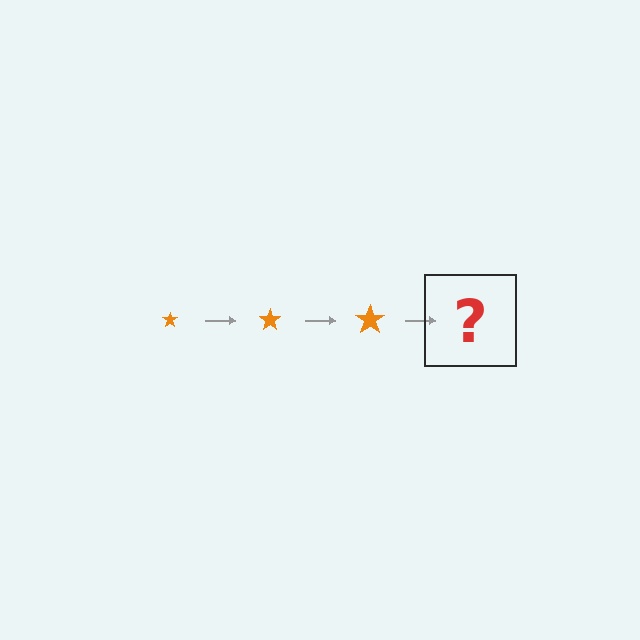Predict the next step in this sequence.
The next step is an orange star, larger than the previous one.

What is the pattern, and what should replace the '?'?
The pattern is that the star gets progressively larger each step. The '?' should be an orange star, larger than the previous one.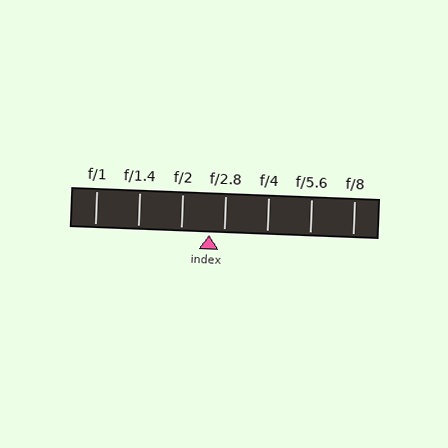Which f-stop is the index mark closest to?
The index mark is closest to f/2.8.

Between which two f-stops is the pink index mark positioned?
The index mark is between f/2 and f/2.8.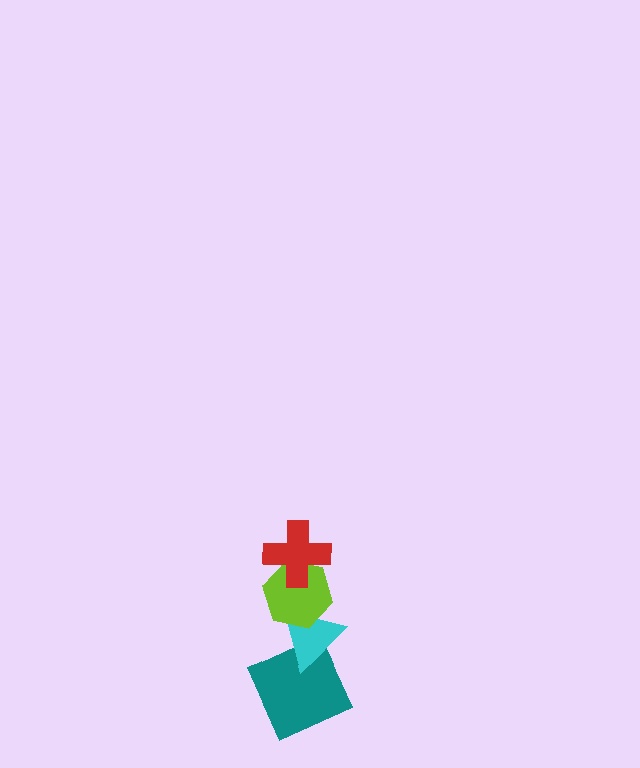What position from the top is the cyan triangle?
The cyan triangle is 3rd from the top.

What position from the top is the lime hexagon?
The lime hexagon is 2nd from the top.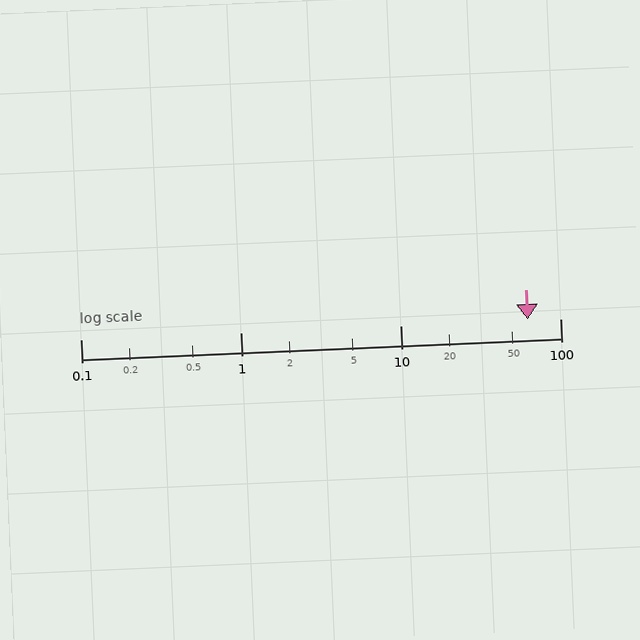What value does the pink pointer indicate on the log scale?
The pointer indicates approximately 63.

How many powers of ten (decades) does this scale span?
The scale spans 3 decades, from 0.1 to 100.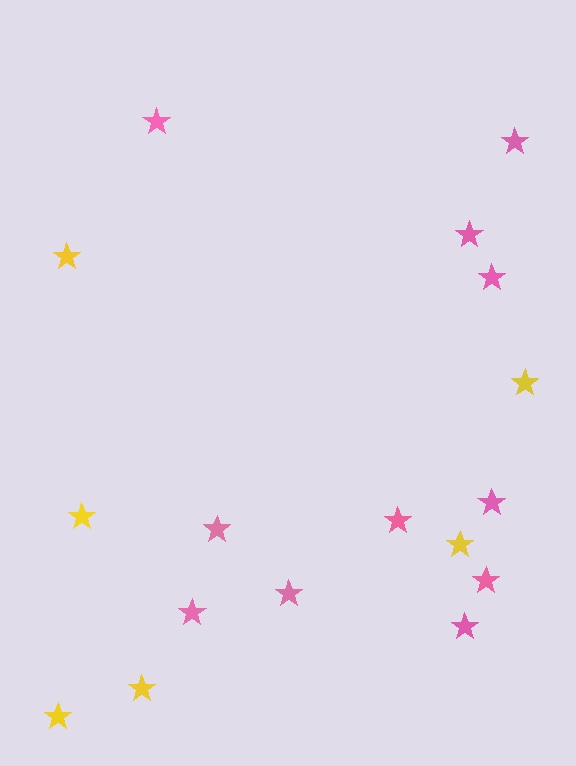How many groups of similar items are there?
There are 2 groups: one group of yellow stars (6) and one group of pink stars (11).